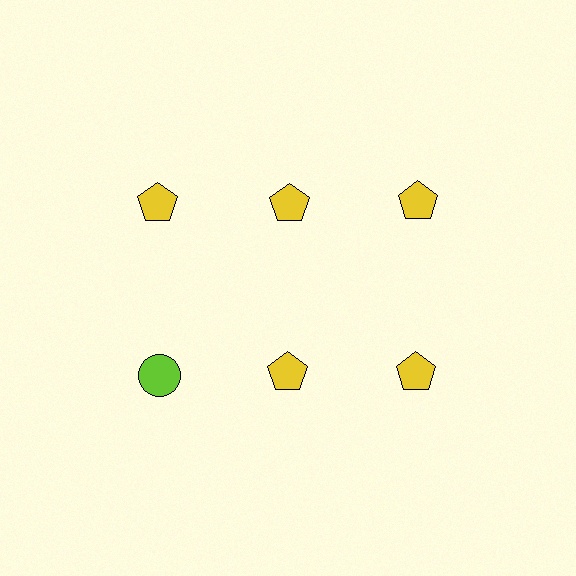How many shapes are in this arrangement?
There are 6 shapes arranged in a grid pattern.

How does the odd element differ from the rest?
It differs in both color (lime instead of yellow) and shape (circle instead of pentagon).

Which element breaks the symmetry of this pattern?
The lime circle in the second row, leftmost column breaks the symmetry. All other shapes are yellow pentagons.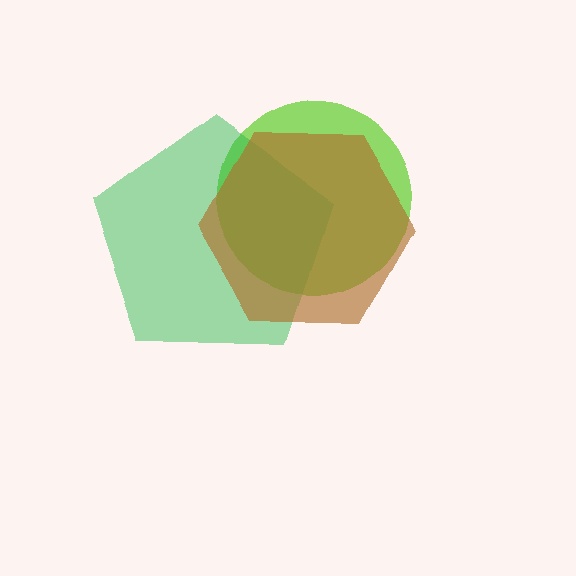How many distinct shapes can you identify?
There are 3 distinct shapes: a lime circle, a green pentagon, a brown hexagon.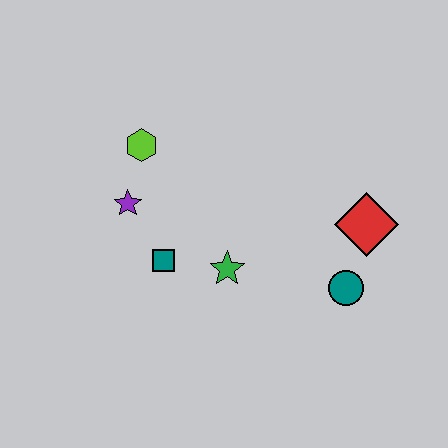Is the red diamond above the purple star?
No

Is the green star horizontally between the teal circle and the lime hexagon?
Yes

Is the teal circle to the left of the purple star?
No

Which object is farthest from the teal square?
The red diamond is farthest from the teal square.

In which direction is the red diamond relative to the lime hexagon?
The red diamond is to the right of the lime hexagon.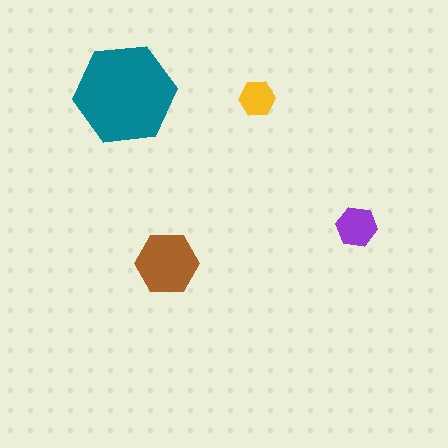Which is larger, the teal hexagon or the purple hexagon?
The teal one.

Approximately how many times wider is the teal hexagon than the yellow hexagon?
About 3 times wider.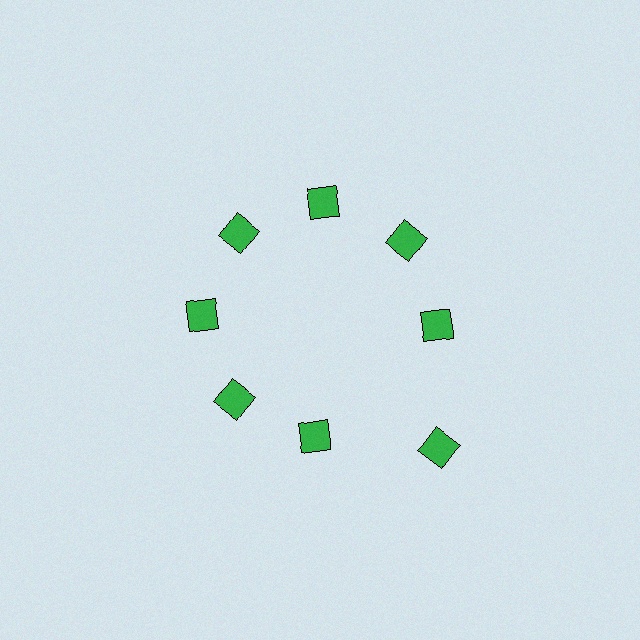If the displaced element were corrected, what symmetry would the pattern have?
It would have 8-fold rotational symmetry — the pattern would map onto itself every 45 degrees.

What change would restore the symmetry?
The symmetry would be restored by moving it inward, back onto the ring so that all 8 diamonds sit at equal angles and equal distance from the center.